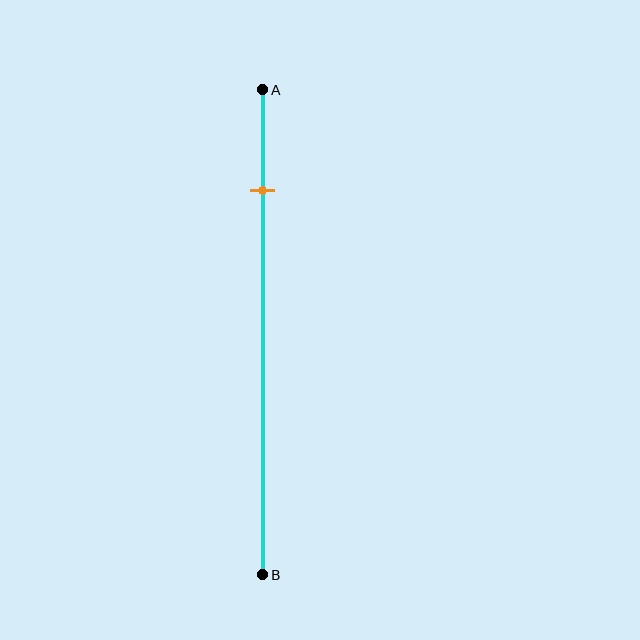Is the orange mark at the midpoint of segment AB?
No, the mark is at about 20% from A, not at the 50% midpoint.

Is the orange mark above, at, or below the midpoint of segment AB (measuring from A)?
The orange mark is above the midpoint of segment AB.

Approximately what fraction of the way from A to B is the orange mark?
The orange mark is approximately 20% of the way from A to B.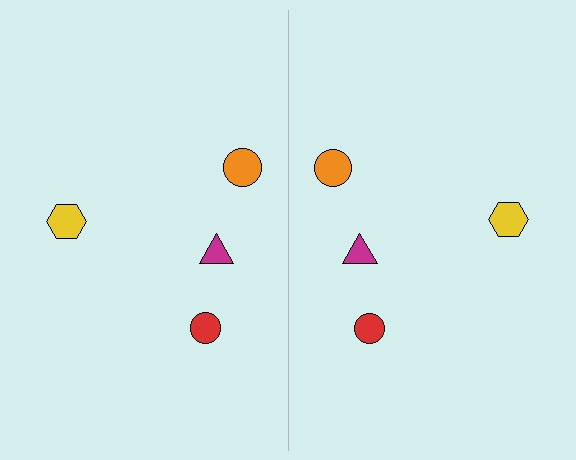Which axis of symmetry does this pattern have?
The pattern has a vertical axis of symmetry running through the center of the image.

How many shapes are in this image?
There are 8 shapes in this image.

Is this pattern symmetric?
Yes, this pattern has bilateral (reflection) symmetry.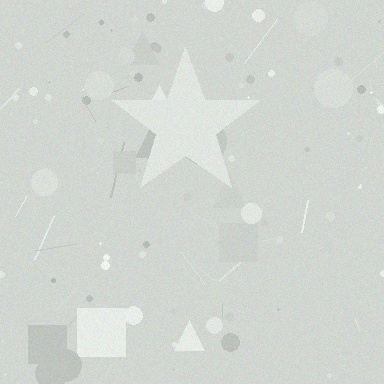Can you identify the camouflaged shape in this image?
The camouflaged shape is a star.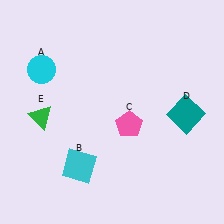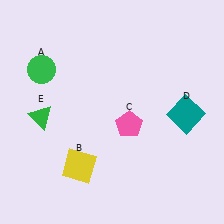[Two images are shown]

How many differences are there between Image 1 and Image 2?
There are 2 differences between the two images.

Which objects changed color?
A changed from cyan to green. B changed from cyan to yellow.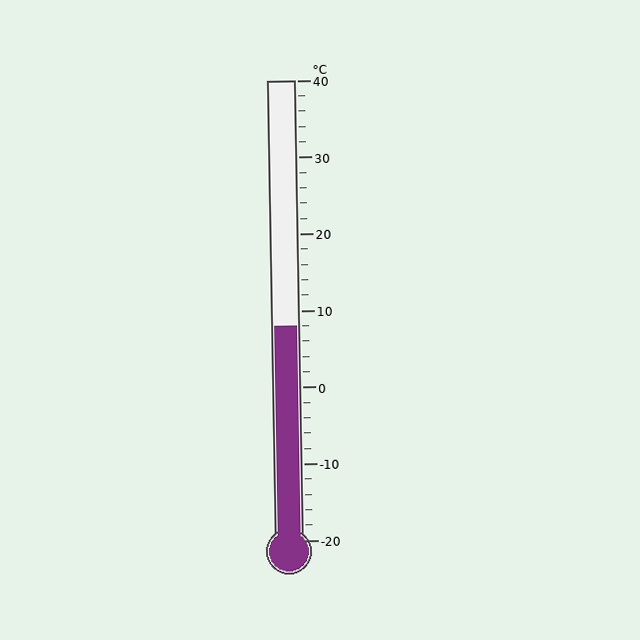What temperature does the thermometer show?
The thermometer shows approximately 8°C.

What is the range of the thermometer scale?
The thermometer scale ranges from -20°C to 40°C.